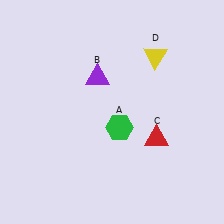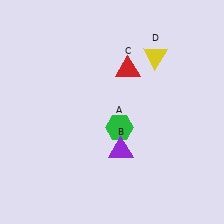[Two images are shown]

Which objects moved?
The objects that moved are: the purple triangle (B), the red triangle (C).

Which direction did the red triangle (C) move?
The red triangle (C) moved up.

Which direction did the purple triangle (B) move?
The purple triangle (B) moved down.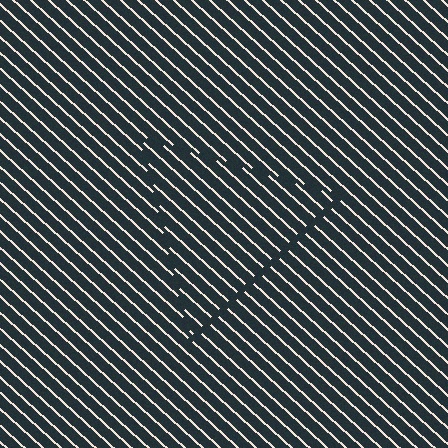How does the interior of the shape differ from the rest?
The interior of the shape contains the same grating, shifted by half a period — the contour is defined by the phase discontinuity where line-ends from the inner and outer gratings abut.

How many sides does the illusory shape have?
3 sides — the line-ends trace a triangle.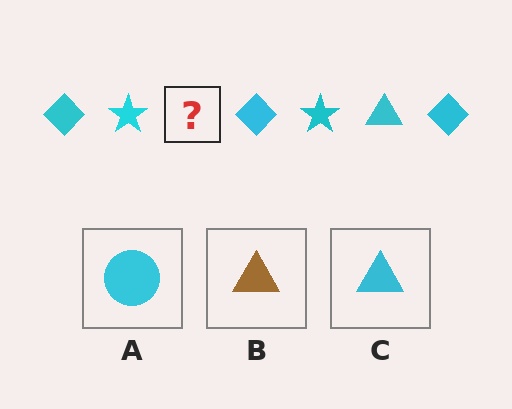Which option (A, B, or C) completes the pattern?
C.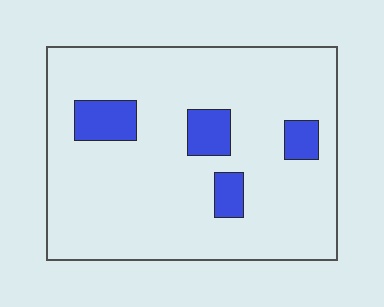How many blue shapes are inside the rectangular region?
4.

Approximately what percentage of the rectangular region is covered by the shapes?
Approximately 10%.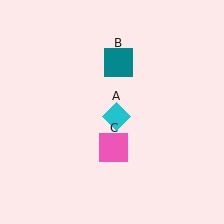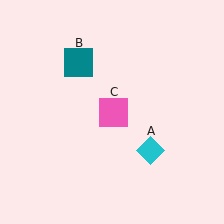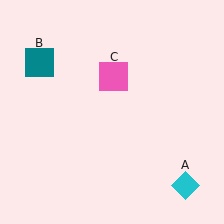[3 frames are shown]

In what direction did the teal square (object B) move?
The teal square (object B) moved left.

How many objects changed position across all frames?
3 objects changed position: cyan diamond (object A), teal square (object B), pink square (object C).